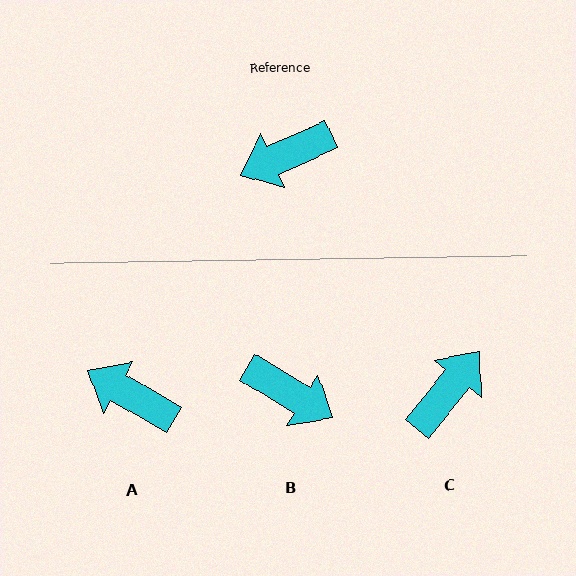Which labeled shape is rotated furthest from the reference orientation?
C, about 153 degrees away.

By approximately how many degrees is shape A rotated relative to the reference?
Approximately 54 degrees clockwise.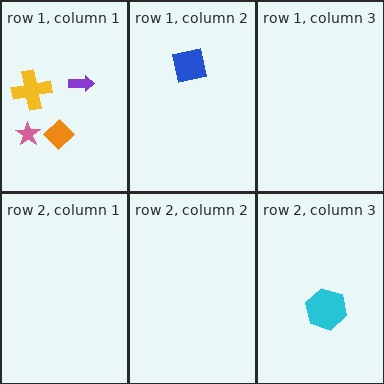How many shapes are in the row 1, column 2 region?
1.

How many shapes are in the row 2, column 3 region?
1.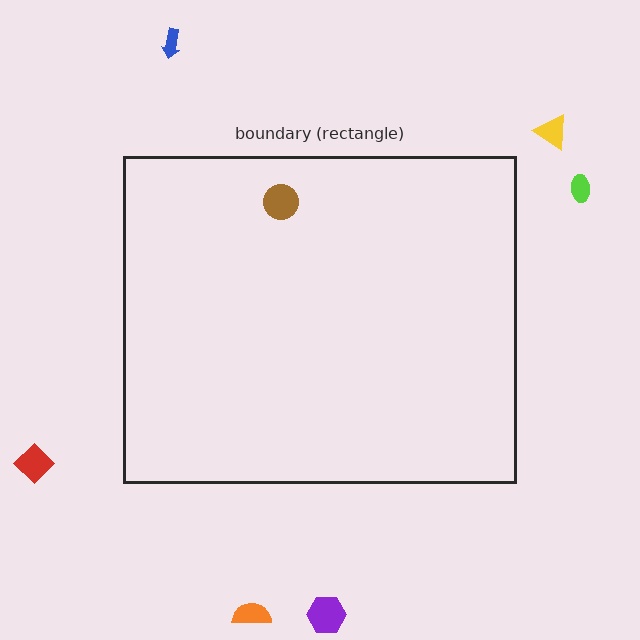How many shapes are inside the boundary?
1 inside, 6 outside.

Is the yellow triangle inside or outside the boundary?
Outside.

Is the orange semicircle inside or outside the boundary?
Outside.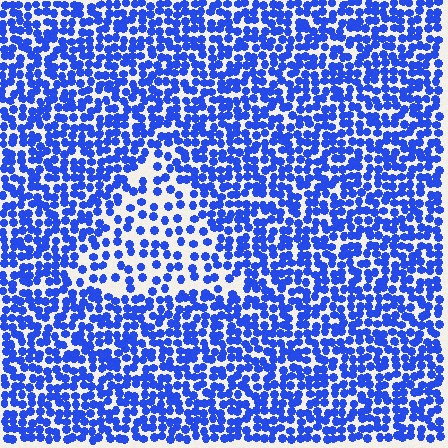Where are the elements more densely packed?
The elements are more densely packed outside the triangle boundary.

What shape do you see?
I see a triangle.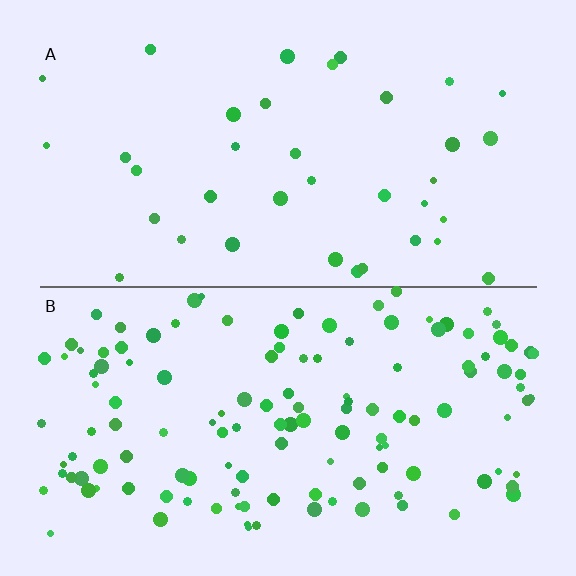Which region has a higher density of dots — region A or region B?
B (the bottom).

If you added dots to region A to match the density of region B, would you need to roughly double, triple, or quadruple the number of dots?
Approximately quadruple.